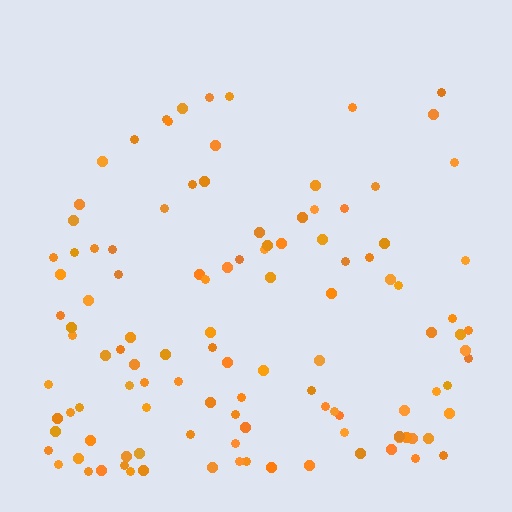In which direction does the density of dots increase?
From top to bottom, with the bottom side densest.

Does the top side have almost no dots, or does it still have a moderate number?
Still a moderate number, just noticeably fewer than the bottom.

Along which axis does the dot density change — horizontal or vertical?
Vertical.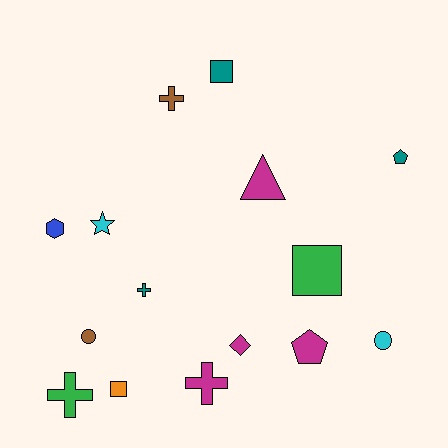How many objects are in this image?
There are 15 objects.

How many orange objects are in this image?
There is 1 orange object.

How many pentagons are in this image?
There are 2 pentagons.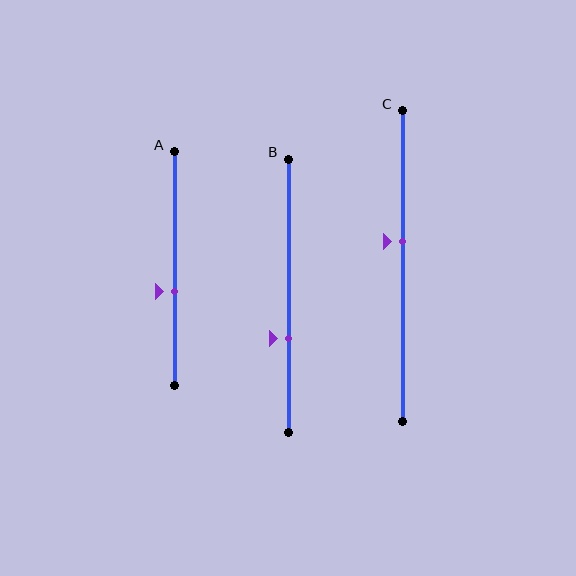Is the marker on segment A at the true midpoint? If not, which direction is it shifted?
No, the marker on segment A is shifted downward by about 10% of the segment length.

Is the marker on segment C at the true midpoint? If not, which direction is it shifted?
No, the marker on segment C is shifted upward by about 8% of the segment length.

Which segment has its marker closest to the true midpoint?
Segment C has its marker closest to the true midpoint.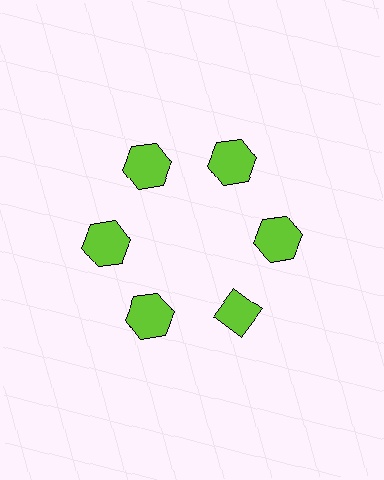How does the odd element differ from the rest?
It has a different shape: diamond instead of hexagon.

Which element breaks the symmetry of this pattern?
The lime diamond at roughly the 5 o'clock position breaks the symmetry. All other shapes are lime hexagons.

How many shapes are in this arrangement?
There are 6 shapes arranged in a ring pattern.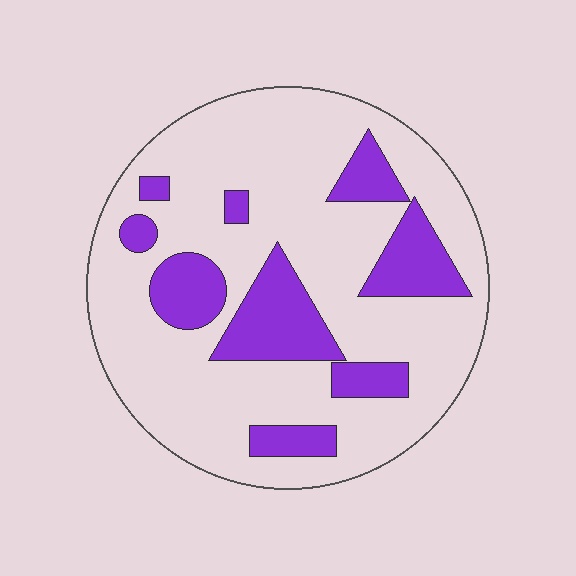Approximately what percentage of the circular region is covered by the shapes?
Approximately 25%.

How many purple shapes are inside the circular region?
9.